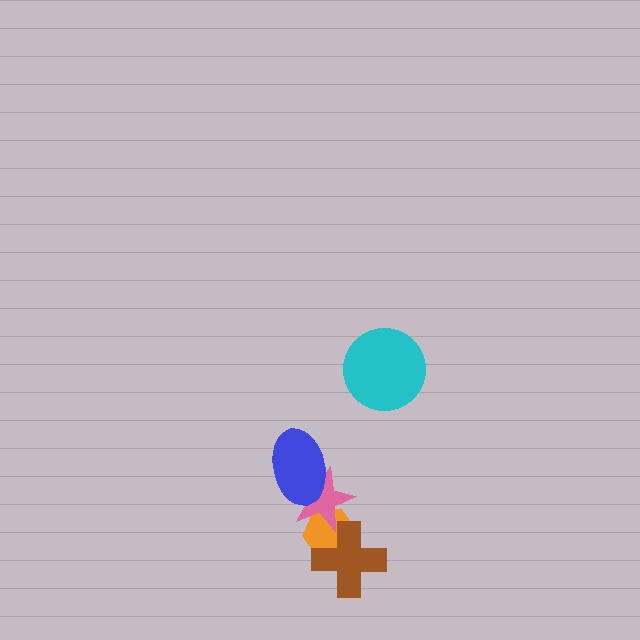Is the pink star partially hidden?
Yes, it is partially covered by another shape.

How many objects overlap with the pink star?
2 objects overlap with the pink star.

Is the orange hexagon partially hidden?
Yes, it is partially covered by another shape.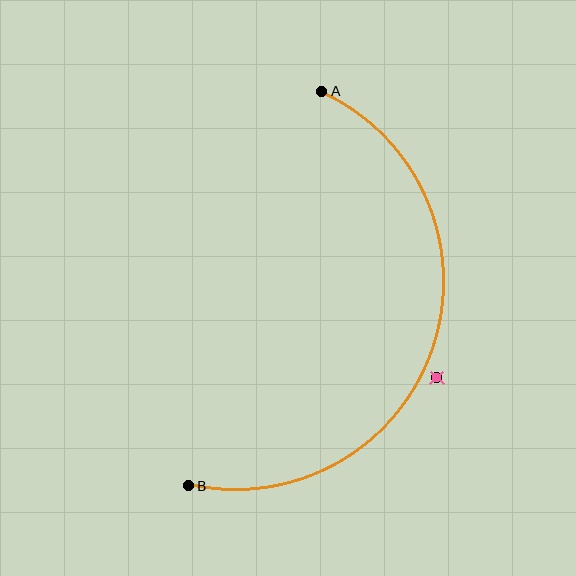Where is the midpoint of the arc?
The arc midpoint is the point on the curve farthest from the straight line joining A and B. It sits to the right of that line.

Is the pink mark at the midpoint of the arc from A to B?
No — the pink mark does not lie on the arc at all. It sits slightly outside the curve.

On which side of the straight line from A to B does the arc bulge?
The arc bulges to the right of the straight line connecting A and B.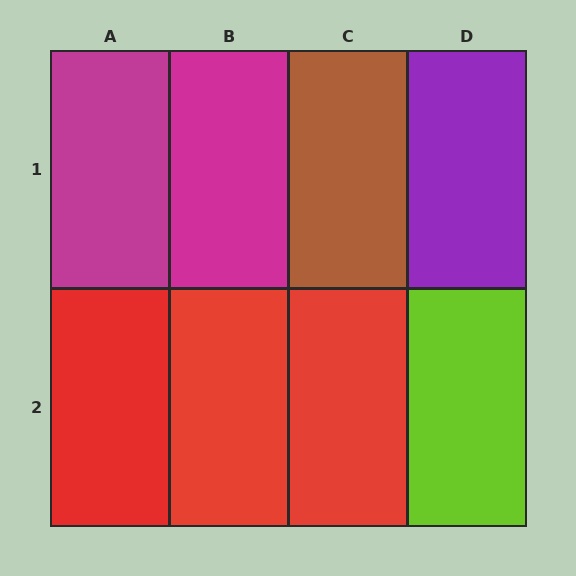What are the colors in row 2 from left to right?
Red, red, red, lime.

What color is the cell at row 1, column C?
Brown.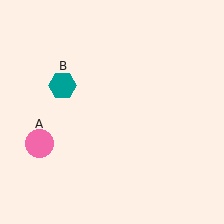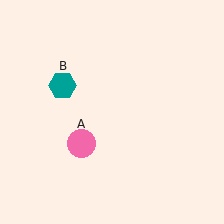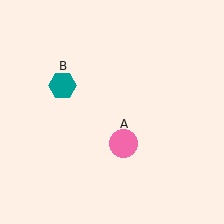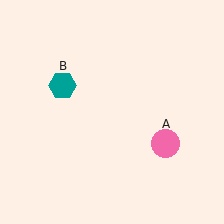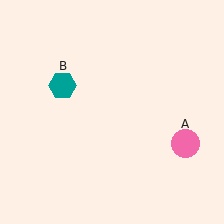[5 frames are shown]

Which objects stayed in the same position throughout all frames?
Teal hexagon (object B) remained stationary.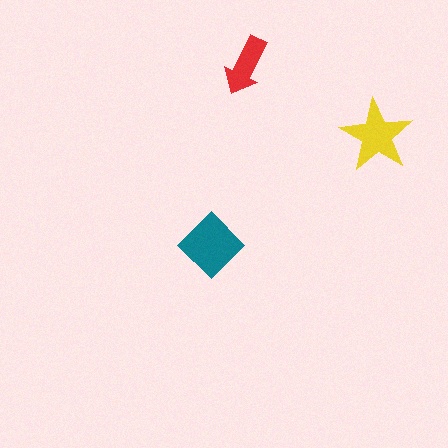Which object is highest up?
The red arrow is topmost.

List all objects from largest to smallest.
The teal diamond, the yellow star, the red arrow.